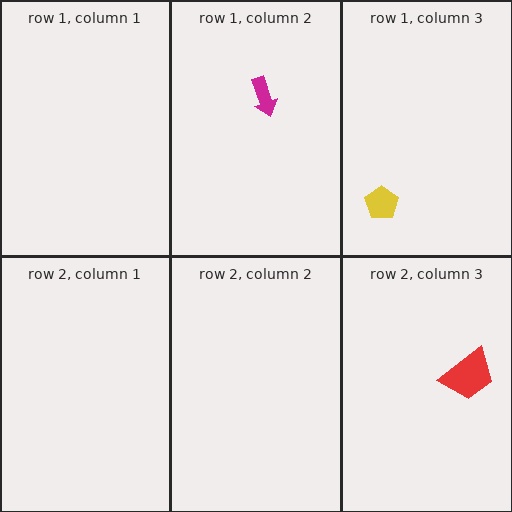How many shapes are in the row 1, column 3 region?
1.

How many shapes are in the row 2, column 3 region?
1.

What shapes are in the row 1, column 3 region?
The yellow pentagon.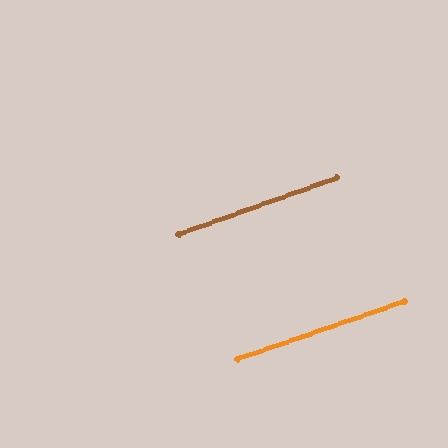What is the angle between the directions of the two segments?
Approximately 1 degree.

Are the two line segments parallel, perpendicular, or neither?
Parallel — their directions differ by only 0.5°.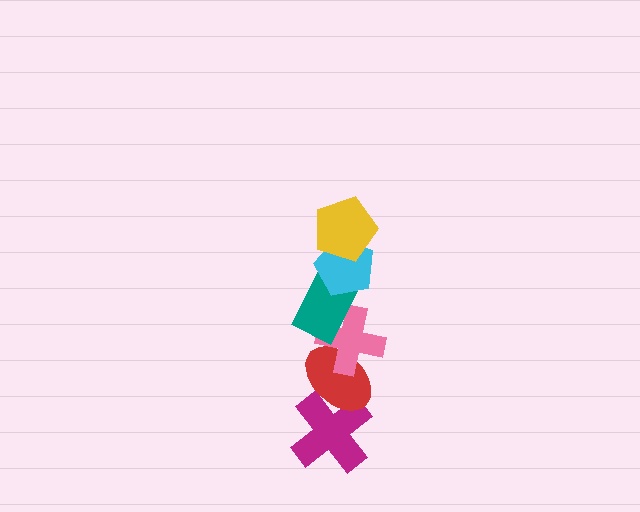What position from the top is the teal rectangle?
The teal rectangle is 3rd from the top.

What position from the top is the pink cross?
The pink cross is 4th from the top.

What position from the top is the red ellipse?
The red ellipse is 5th from the top.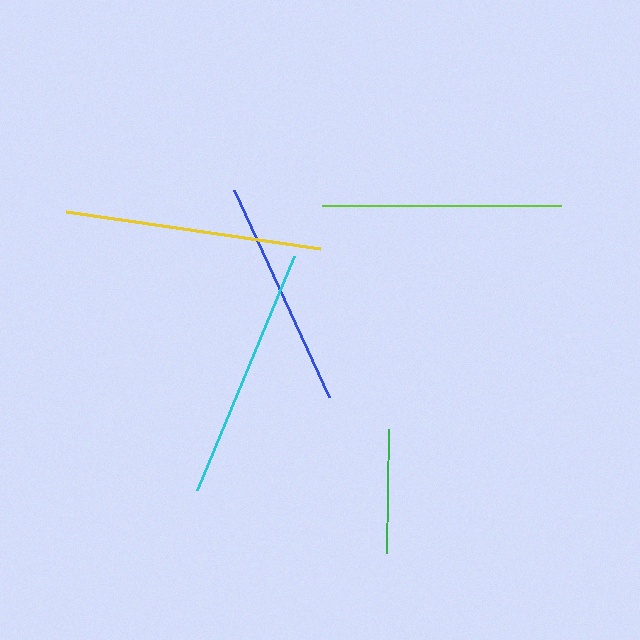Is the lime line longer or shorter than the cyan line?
The cyan line is longer than the lime line.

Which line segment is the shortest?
The green line is the shortest at approximately 124 pixels.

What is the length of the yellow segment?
The yellow segment is approximately 257 pixels long.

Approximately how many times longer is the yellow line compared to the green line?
The yellow line is approximately 2.1 times the length of the green line.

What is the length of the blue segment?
The blue segment is approximately 227 pixels long.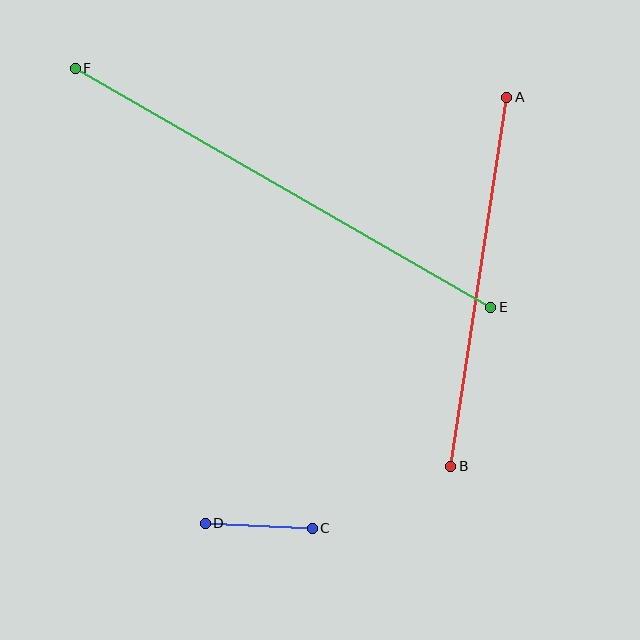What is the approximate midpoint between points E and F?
The midpoint is at approximately (283, 188) pixels.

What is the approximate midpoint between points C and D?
The midpoint is at approximately (259, 526) pixels.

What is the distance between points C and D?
The distance is approximately 107 pixels.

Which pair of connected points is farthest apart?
Points E and F are farthest apart.